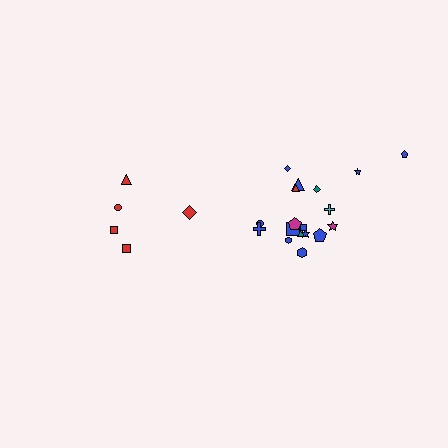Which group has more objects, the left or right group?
The right group.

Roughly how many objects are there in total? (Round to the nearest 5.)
Roughly 25 objects in total.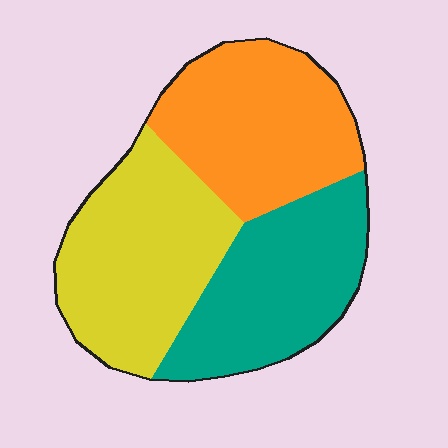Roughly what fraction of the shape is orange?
Orange covers about 35% of the shape.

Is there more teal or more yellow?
Yellow.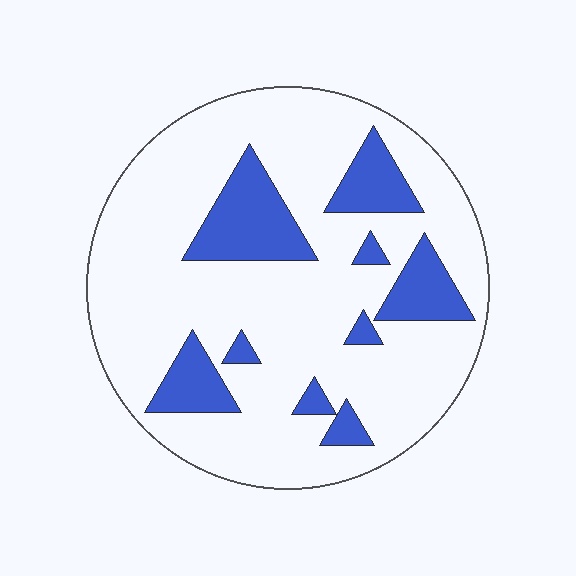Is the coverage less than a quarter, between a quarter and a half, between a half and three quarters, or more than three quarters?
Less than a quarter.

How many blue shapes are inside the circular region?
9.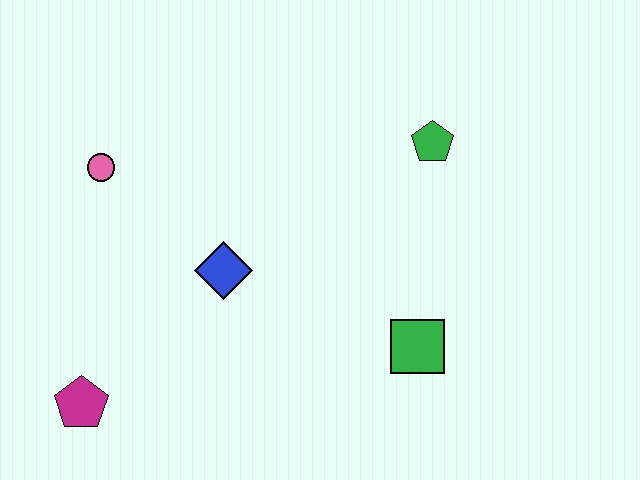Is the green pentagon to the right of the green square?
Yes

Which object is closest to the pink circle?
The blue diamond is closest to the pink circle.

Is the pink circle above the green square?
Yes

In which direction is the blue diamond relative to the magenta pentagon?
The blue diamond is to the right of the magenta pentagon.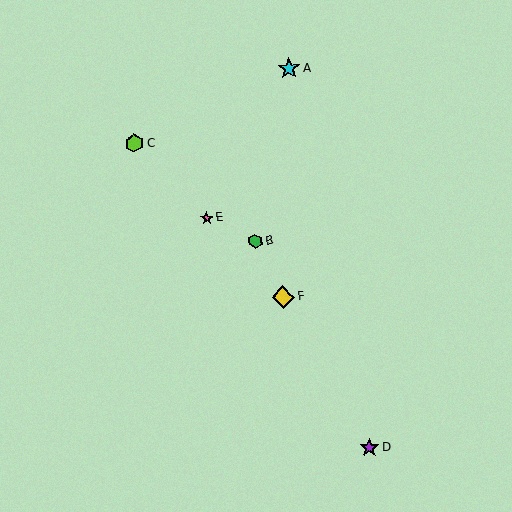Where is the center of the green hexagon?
The center of the green hexagon is at (255, 241).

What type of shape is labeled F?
Shape F is a yellow diamond.